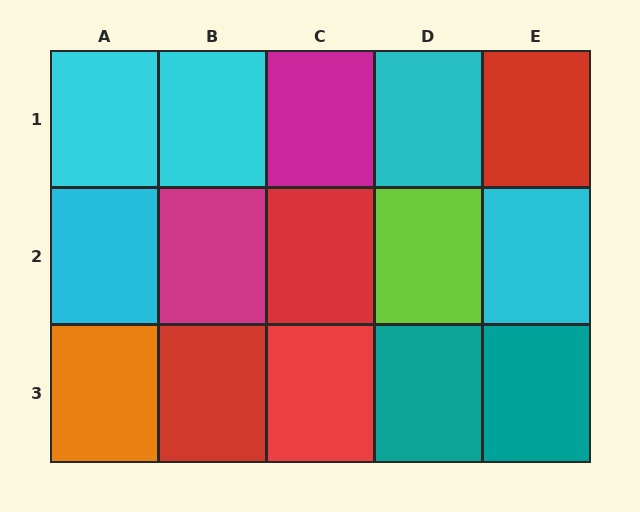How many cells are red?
4 cells are red.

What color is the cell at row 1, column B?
Cyan.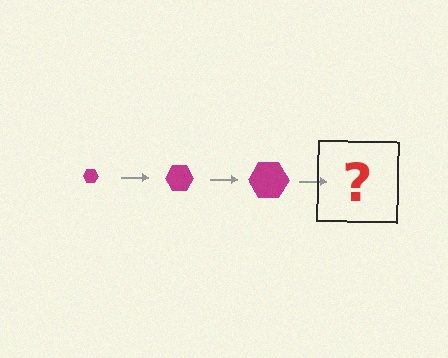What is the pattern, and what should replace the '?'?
The pattern is that the hexagon gets progressively larger each step. The '?' should be a magenta hexagon, larger than the previous one.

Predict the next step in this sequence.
The next step is a magenta hexagon, larger than the previous one.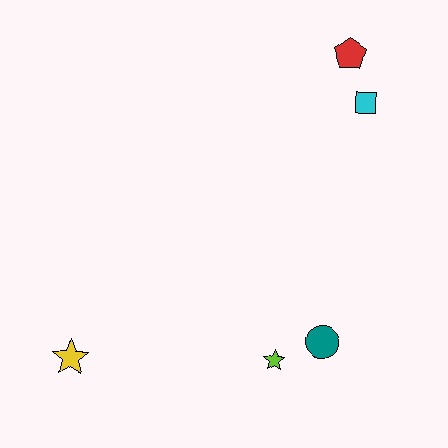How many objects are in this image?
There are 5 objects.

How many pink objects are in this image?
There are no pink objects.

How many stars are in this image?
There are 2 stars.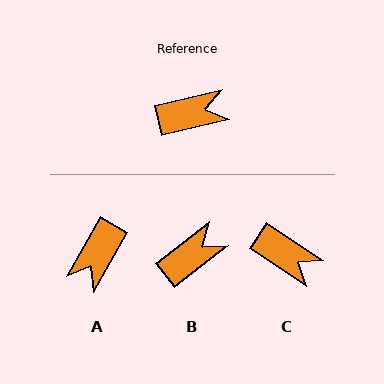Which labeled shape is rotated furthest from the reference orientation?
A, about 133 degrees away.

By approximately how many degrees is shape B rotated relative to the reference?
Approximately 25 degrees counter-clockwise.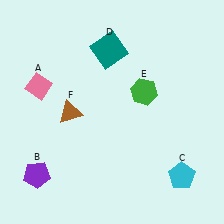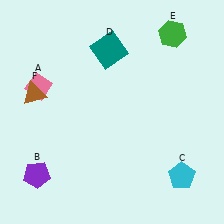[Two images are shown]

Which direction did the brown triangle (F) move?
The brown triangle (F) moved left.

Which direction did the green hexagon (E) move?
The green hexagon (E) moved up.